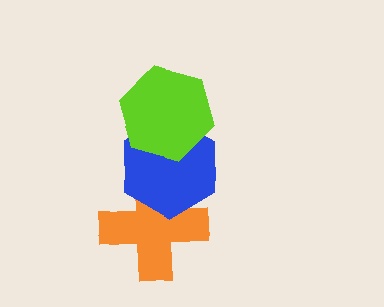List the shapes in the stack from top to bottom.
From top to bottom: the lime hexagon, the blue hexagon, the orange cross.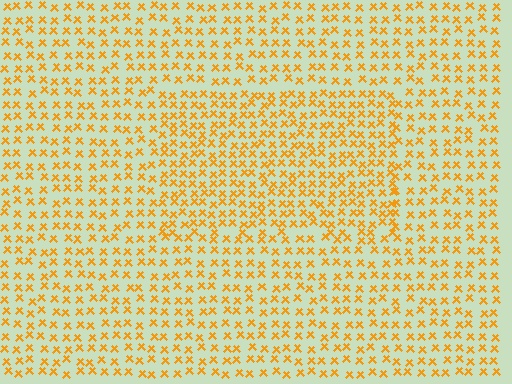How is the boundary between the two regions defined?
The boundary is defined by a change in element density (approximately 1.5x ratio). All elements are the same color, size, and shape.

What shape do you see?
I see a rectangle.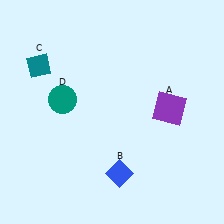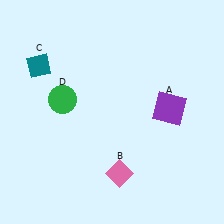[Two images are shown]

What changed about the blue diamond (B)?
In Image 1, B is blue. In Image 2, it changed to pink.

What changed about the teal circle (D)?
In Image 1, D is teal. In Image 2, it changed to green.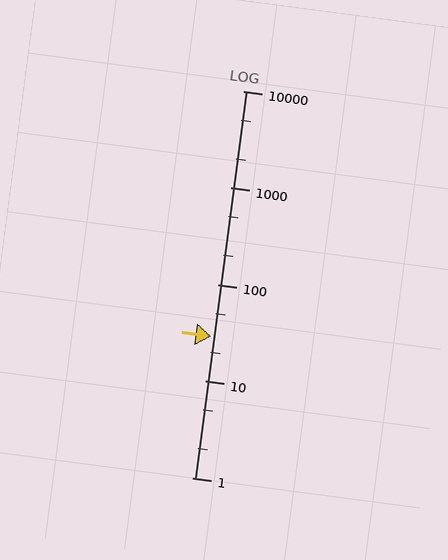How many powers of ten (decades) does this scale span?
The scale spans 4 decades, from 1 to 10000.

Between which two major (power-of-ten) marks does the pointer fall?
The pointer is between 10 and 100.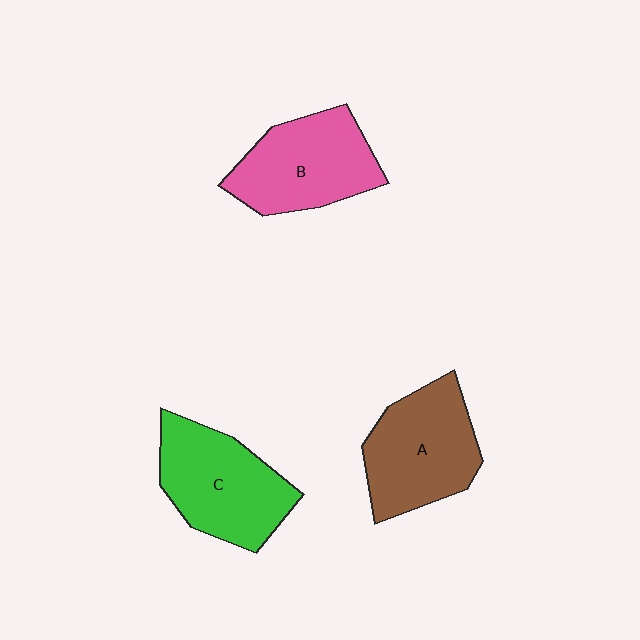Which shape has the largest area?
Shape C (green).